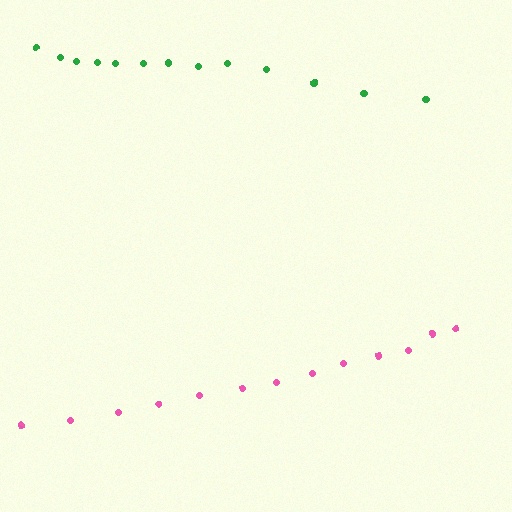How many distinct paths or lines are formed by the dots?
There are 2 distinct paths.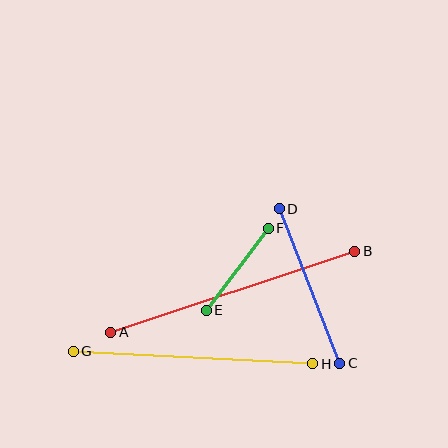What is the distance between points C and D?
The distance is approximately 166 pixels.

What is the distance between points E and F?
The distance is approximately 103 pixels.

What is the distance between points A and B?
The distance is approximately 257 pixels.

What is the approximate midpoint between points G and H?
The midpoint is at approximately (193, 357) pixels.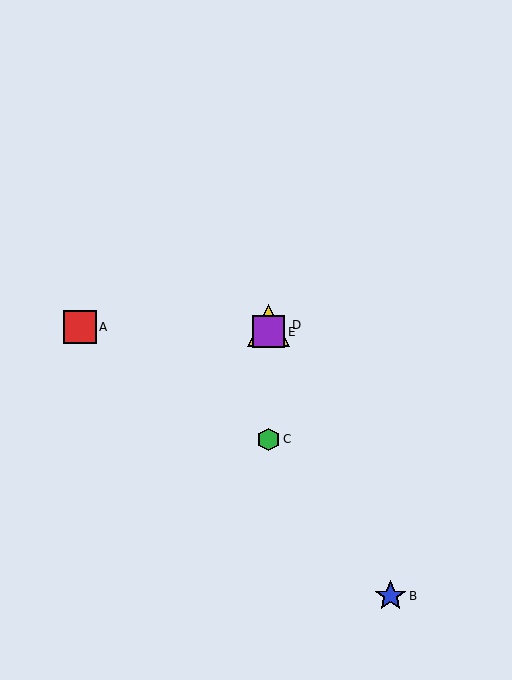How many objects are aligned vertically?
3 objects (C, D, E) are aligned vertically.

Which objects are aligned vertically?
Objects C, D, E are aligned vertically.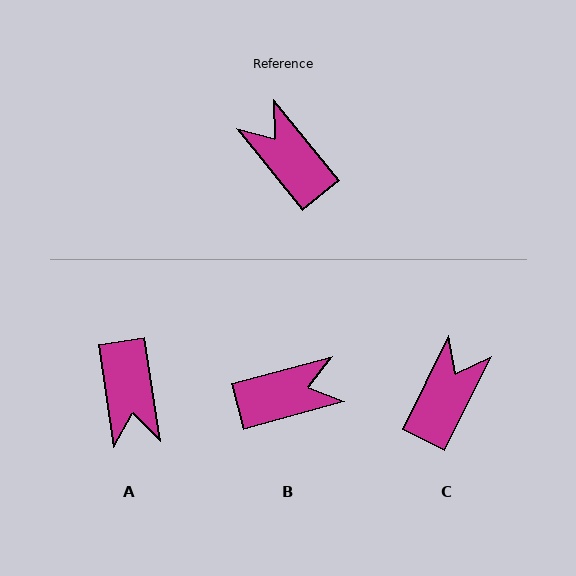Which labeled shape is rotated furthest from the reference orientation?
A, about 149 degrees away.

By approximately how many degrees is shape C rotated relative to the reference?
Approximately 65 degrees clockwise.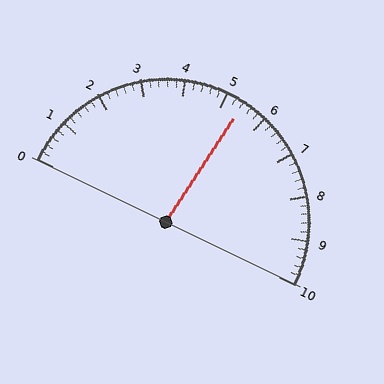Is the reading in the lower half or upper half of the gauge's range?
The reading is in the upper half of the range (0 to 10).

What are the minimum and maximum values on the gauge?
The gauge ranges from 0 to 10.